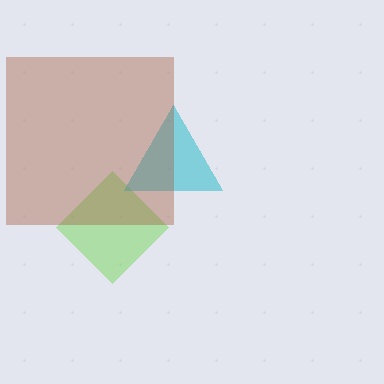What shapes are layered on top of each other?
The layered shapes are: a lime diamond, a cyan triangle, a brown square.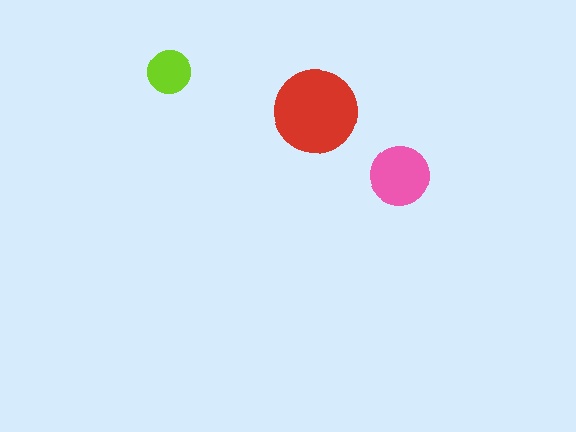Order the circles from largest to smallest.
the red one, the pink one, the lime one.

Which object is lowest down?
The pink circle is bottommost.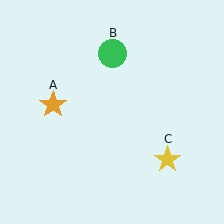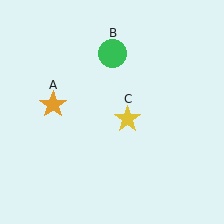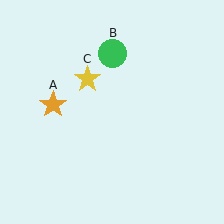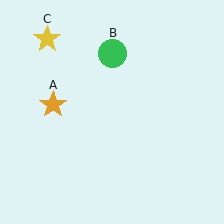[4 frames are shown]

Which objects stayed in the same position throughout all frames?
Orange star (object A) and green circle (object B) remained stationary.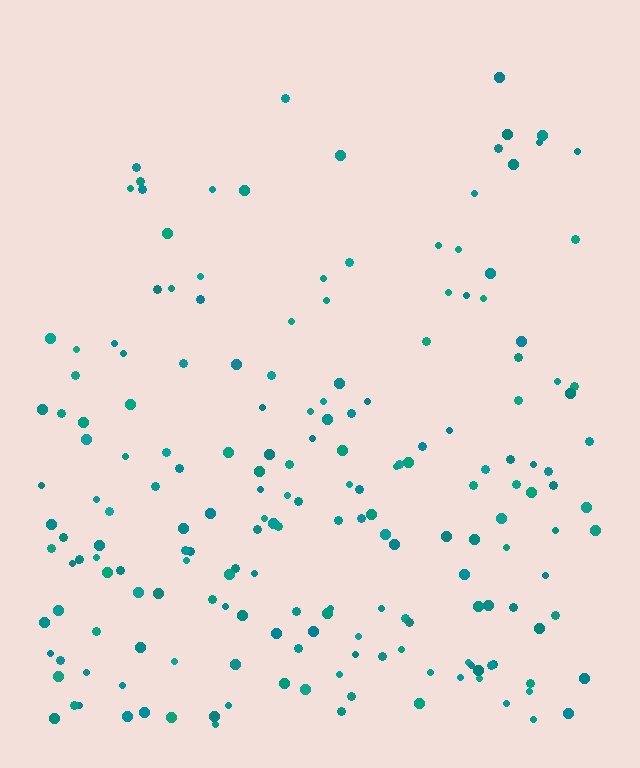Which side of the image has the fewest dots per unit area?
The top.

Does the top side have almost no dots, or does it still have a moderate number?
Still a moderate number, just noticeably fewer than the bottom.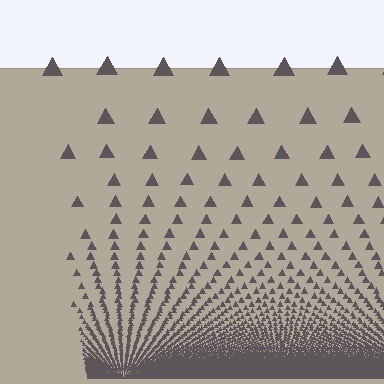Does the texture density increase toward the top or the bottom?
Density increases toward the bottom.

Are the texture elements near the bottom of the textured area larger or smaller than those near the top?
Smaller. The gradient is inverted — elements near the bottom are smaller and denser.